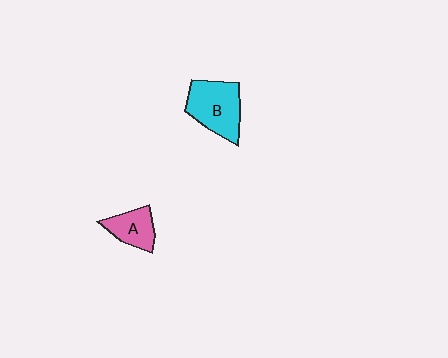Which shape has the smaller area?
Shape A (pink).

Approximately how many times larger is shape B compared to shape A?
Approximately 1.6 times.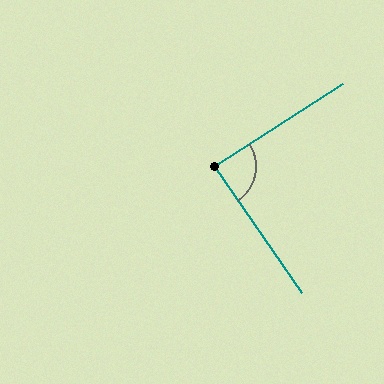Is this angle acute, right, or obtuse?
It is approximately a right angle.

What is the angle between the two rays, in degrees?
Approximately 88 degrees.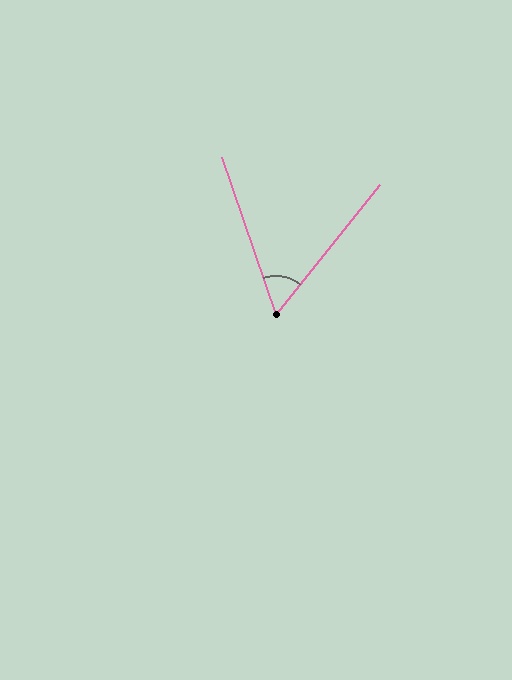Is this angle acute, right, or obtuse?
It is acute.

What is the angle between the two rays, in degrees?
Approximately 57 degrees.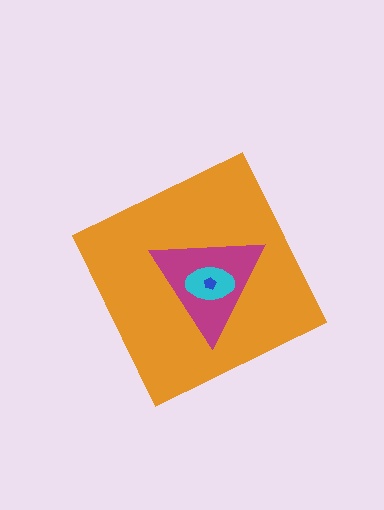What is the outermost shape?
The orange diamond.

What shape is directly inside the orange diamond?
The magenta triangle.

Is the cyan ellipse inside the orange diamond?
Yes.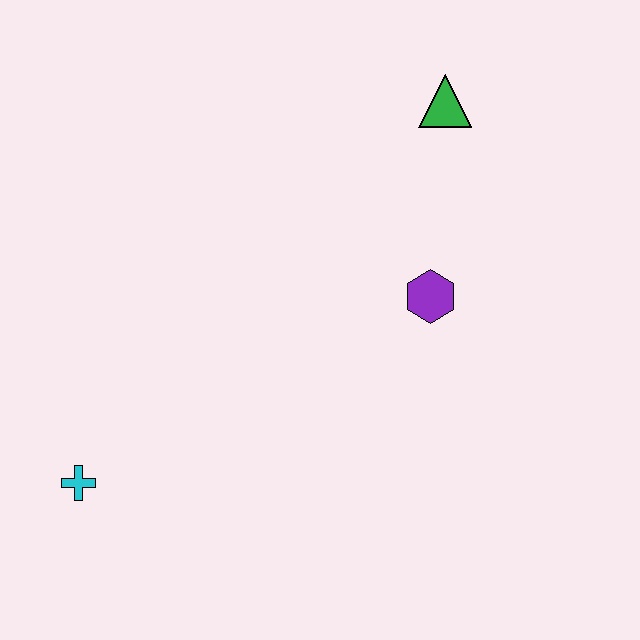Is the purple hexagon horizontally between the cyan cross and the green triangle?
Yes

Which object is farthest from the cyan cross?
The green triangle is farthest from the cyan cross.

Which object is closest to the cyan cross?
The purple hexagon is closest to the cyan cross.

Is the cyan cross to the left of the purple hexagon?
Yes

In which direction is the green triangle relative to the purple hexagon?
The green triangle is above the purple hexagon.